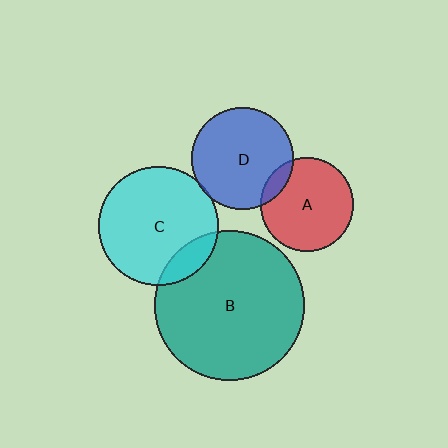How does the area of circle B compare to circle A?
Approximately 2.6 times.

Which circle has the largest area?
Circle B (teal).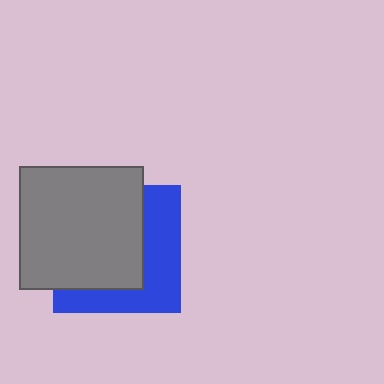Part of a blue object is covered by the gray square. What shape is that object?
It is a square.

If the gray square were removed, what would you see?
You would see the complete blue square.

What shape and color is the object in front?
The object in front is a gray square.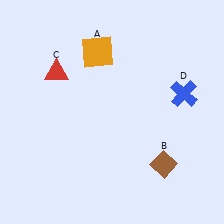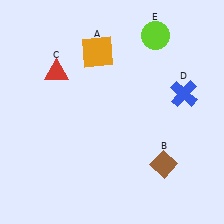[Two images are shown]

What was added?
A lime circle (E) was added in Image 2.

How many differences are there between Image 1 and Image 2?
There is 1 difference between the two images.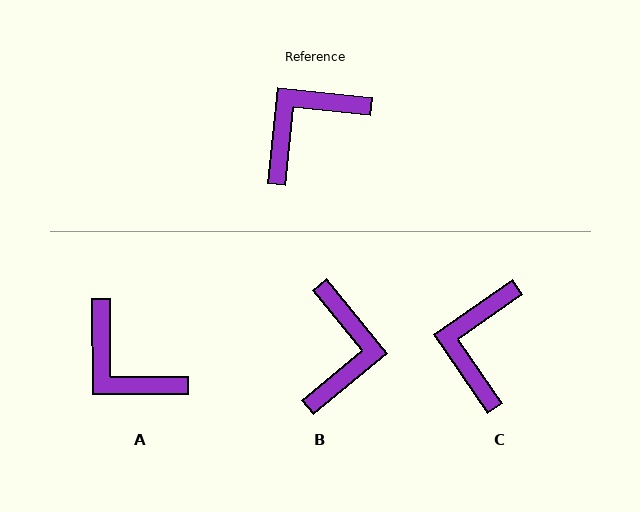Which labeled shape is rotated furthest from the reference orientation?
B, about 135 degrees away.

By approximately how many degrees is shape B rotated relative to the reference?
Approximately 135 degrees clockwise.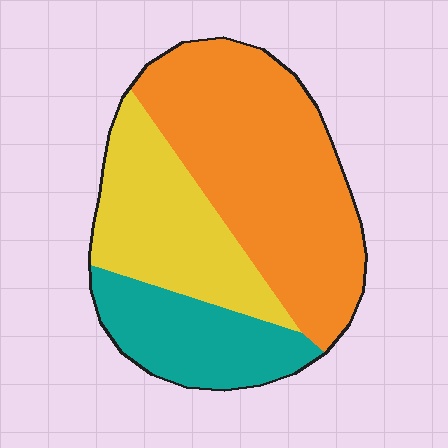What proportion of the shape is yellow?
Yellow covers 28% of the shape.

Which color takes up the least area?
Teal, at roughly 20%.